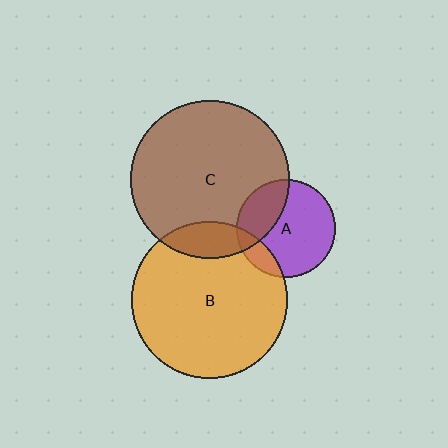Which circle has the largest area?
Circle C (brown).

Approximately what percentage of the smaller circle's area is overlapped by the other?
Approximately 15%.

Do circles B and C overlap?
Yes.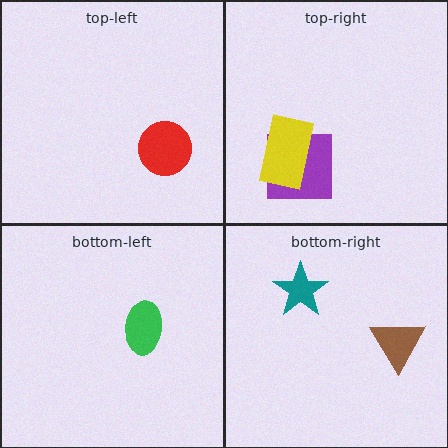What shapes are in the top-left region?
The red circle.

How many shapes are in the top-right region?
2.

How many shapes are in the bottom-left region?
1.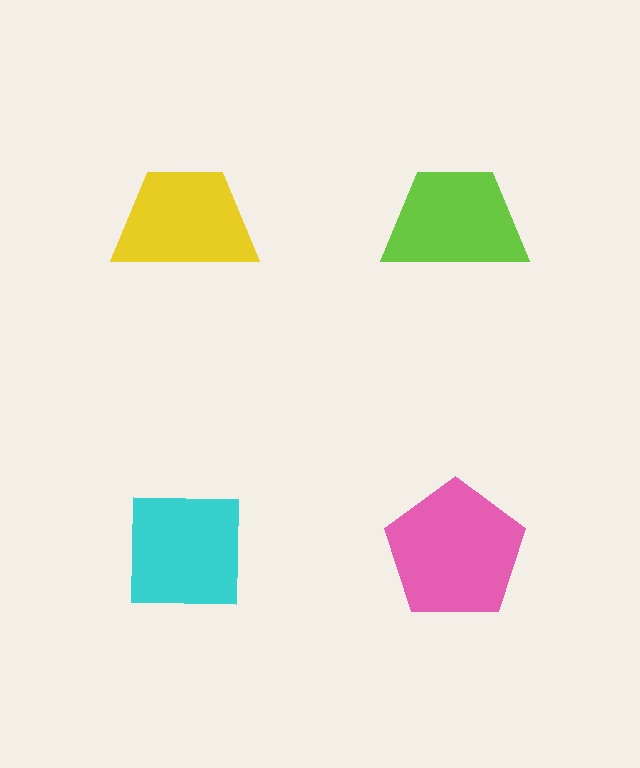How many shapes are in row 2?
2 shapes.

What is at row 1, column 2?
A lime trapezoid.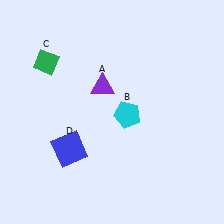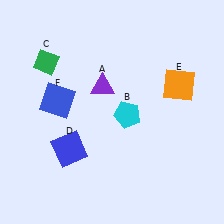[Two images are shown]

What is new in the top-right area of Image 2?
An orange square (E) was added in the top-right area of Image 2.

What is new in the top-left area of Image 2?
A blue square (F) was added in the top-left area of Image 2.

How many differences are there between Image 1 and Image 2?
There are 2 differences between the two images.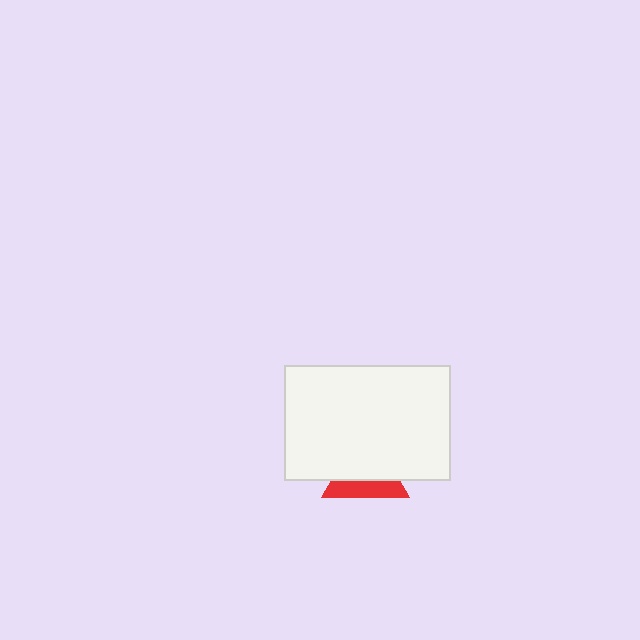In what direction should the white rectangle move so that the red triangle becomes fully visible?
The white rectangle should move up. That is the shortest direction to clear the overlap and leave the red triangle fully visible.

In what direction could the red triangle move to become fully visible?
The red triangle could move down. That would shift it out from behind the white rectangle entirely.